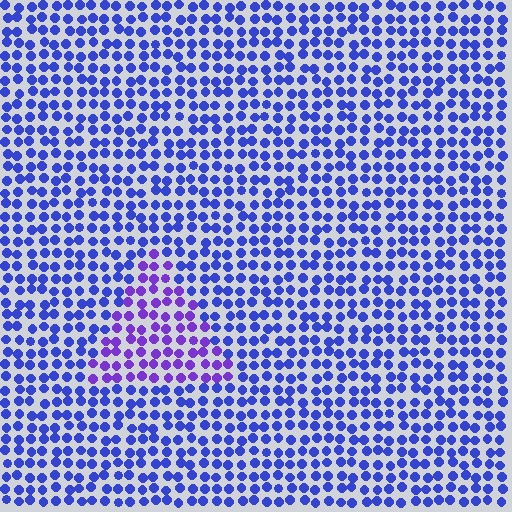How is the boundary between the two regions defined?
The boundary is defined purely by a slight shift in hue (about 34 degrees). Spacing, size, and orientation are identical on both sides.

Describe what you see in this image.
The image is filled with small blue elements in a uniform arrangement. A triangle-shaped region is visible where the elements are tinted to a slightly different hue, forming a subtle color boundary.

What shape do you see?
I see a triangle.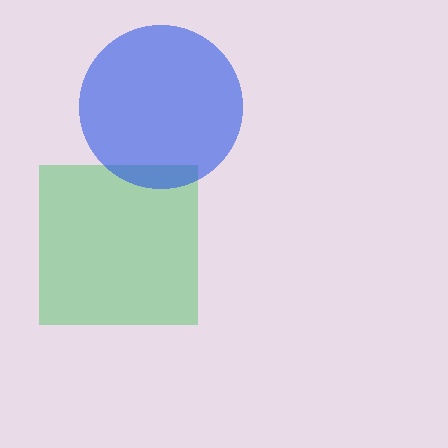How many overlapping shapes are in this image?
There are 2 overlapping shapes in the image.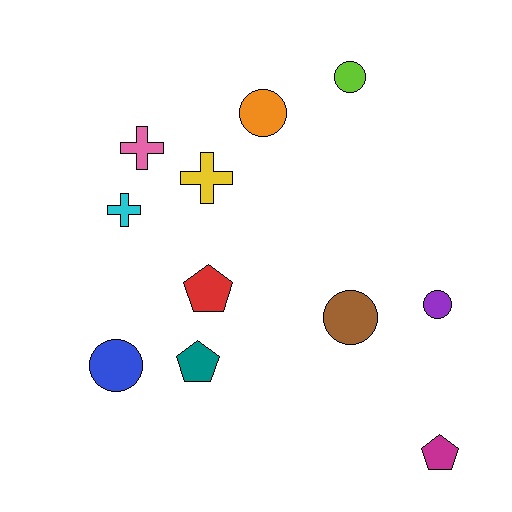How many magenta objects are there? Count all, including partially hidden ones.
There is 1 magenta object.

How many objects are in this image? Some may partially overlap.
There are 11 objects.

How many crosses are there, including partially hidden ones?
There are 3 crosses.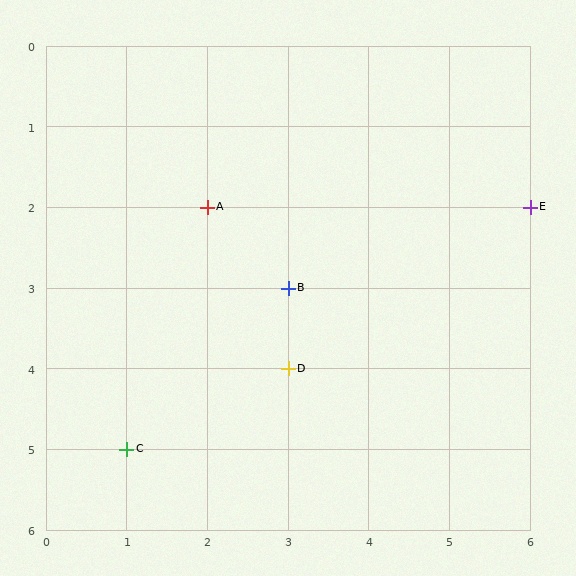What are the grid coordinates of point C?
Point C is at grid coordinates (1, 5).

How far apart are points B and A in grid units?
Points B and A are 1 column and 1 row apart (about 1.4 grid units diagonally).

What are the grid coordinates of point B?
Point B is at grid coordinates (3, 3).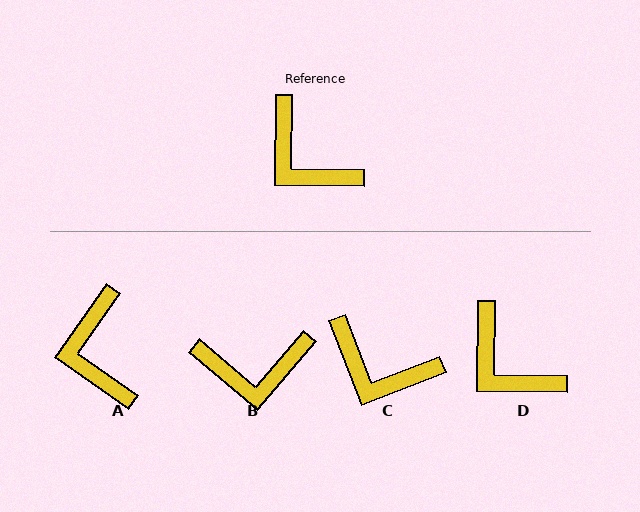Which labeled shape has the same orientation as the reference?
D.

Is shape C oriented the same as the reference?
No, it is off by about 22 degrees.